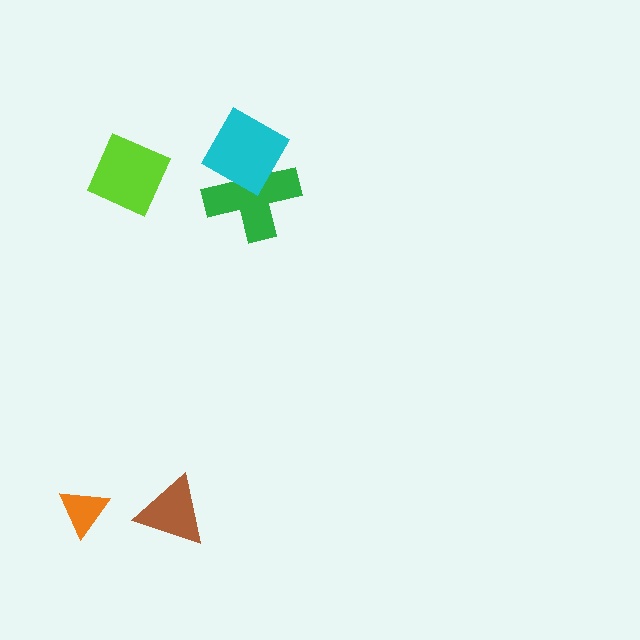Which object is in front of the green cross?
The cyan diamond is in front of the green cross.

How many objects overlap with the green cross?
1 object overlaps with the green cross.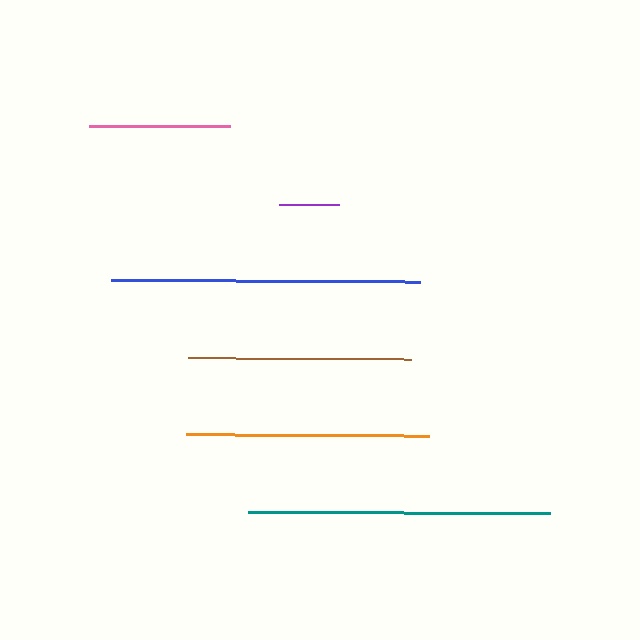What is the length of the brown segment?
The brown segment is approximately 223 pixels long.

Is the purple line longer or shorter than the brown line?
The brown line is longer than the purple line.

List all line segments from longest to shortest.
From longest to shortest: blue, teal, orange, brown, pink, purple.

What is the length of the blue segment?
The blue segment is approximately 309 pixels long.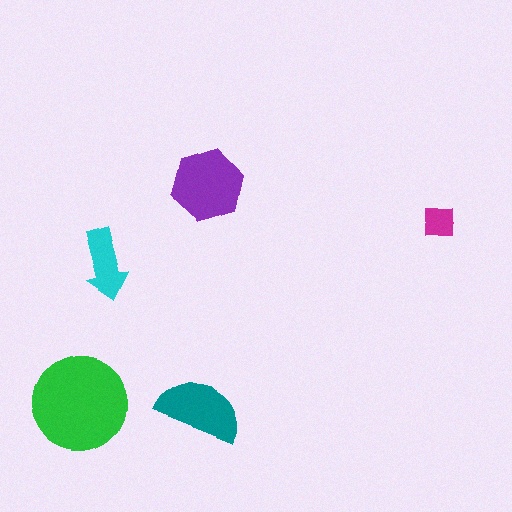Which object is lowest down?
The green circle is bottommost.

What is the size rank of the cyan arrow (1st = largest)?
4th.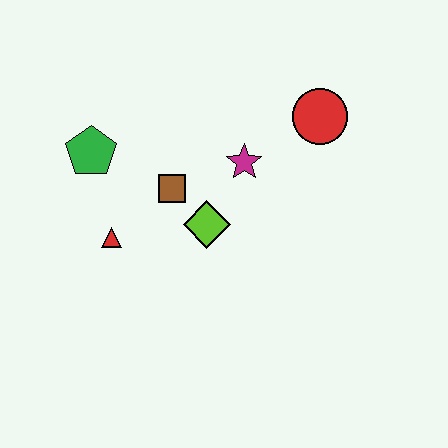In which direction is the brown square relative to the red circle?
The brown square is to the left of the red circle.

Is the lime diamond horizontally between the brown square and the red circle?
Yes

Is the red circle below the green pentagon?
No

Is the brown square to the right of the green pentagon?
Yes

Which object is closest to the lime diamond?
The brown square is closest to the lime diamond.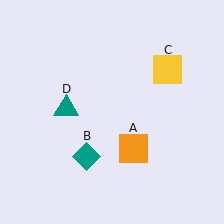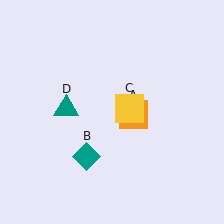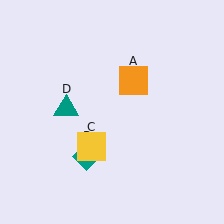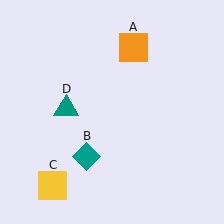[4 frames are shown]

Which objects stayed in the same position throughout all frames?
Teal diamond (object B) and teal triangle (object D) remained stationary.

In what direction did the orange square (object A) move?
The orange square (object A) moved up.